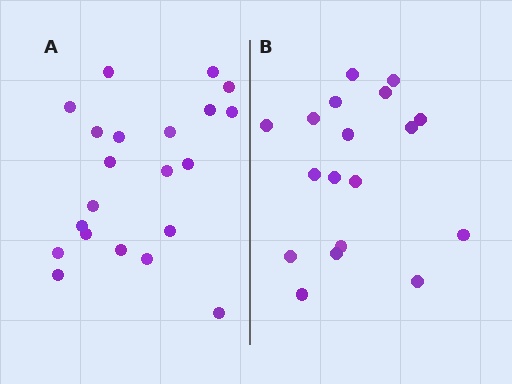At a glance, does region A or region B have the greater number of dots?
Region A (the left region) has more dots.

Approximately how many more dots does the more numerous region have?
Region A has just a few more — roughly 2 or 3 more dots than region B.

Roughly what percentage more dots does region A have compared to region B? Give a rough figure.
About 15% more.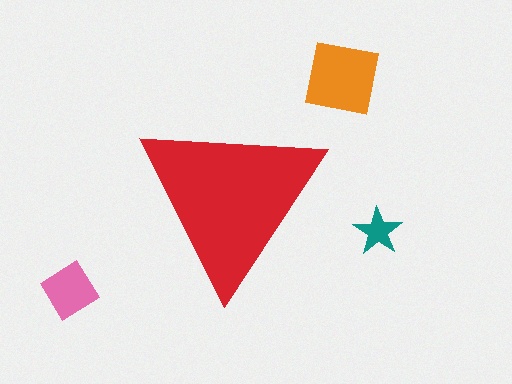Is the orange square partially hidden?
No, the orange square is fully visible.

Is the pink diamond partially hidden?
No, the pink diamond is fully visible.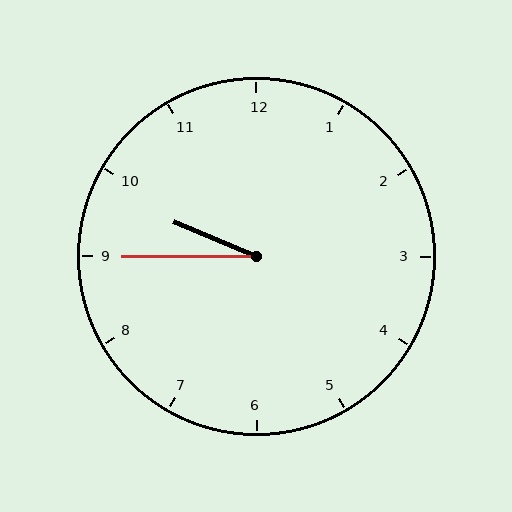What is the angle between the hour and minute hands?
Approximately 22 degrees.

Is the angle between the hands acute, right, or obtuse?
It is acute.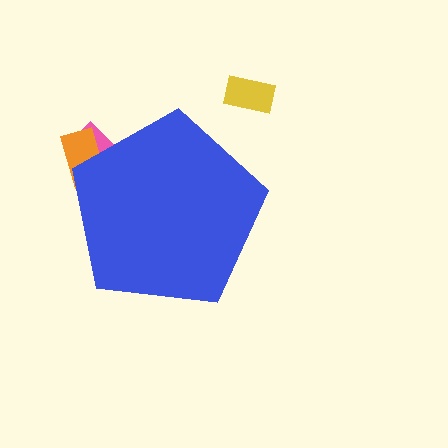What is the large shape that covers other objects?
A blue pentagon.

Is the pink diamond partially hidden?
Yes, the pink diamond is partially hidden behind the blue pentagon.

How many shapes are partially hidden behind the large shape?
2 shapes are partially hidden.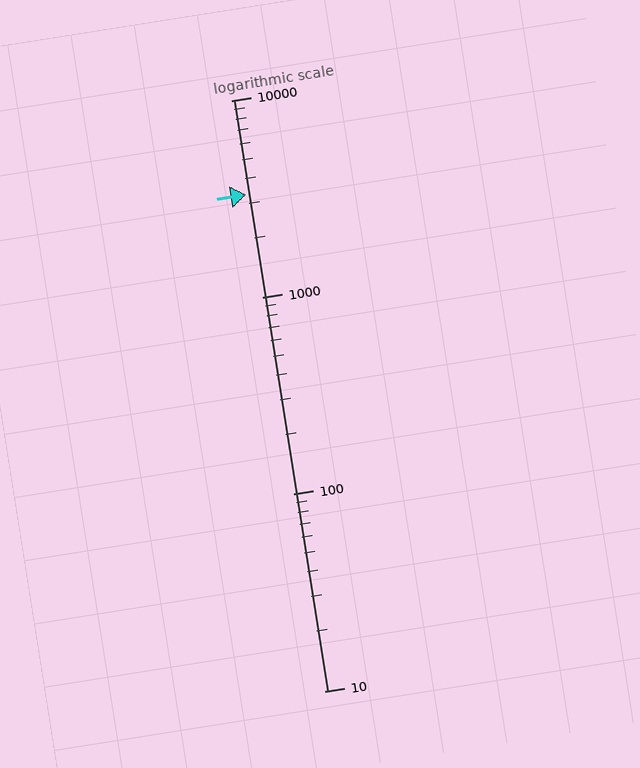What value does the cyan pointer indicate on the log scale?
The pointer indicates approximately 3300.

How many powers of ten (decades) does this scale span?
The scale spans 3 decades, from 10 to 10000.